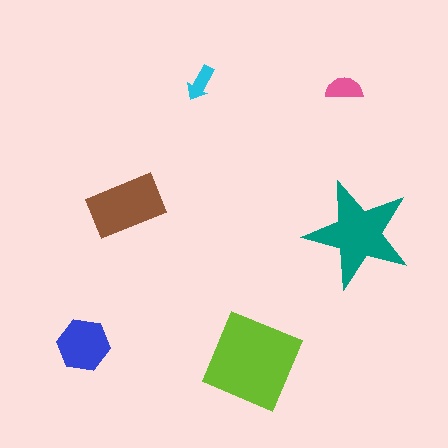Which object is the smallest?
The cyan arrow.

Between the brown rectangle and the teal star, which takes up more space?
The teal star.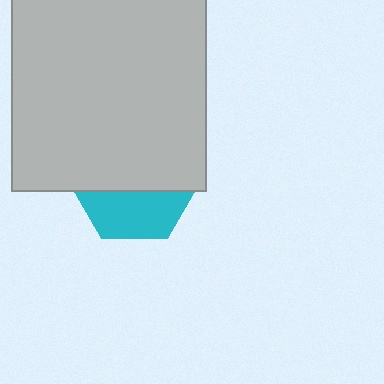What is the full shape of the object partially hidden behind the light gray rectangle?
The partially hidden object is a cyan hexagon.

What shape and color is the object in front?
The object in front is a light gray rectangle.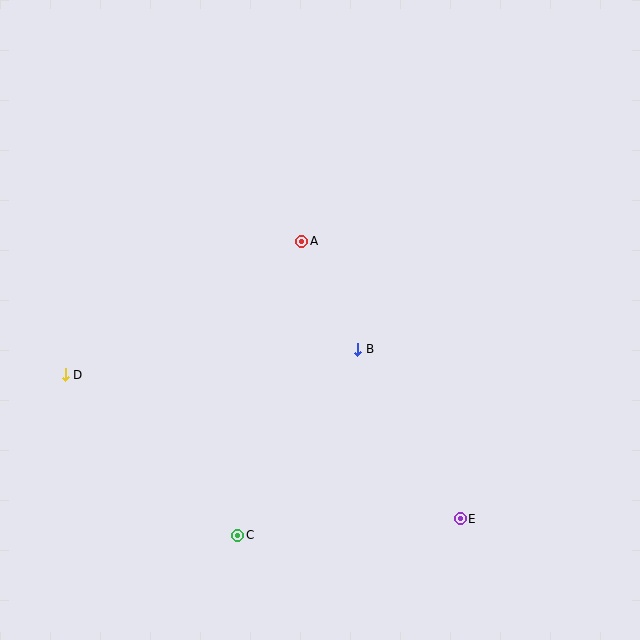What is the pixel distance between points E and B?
The distance between E and B is 198 pixels.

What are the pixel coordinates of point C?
Point C is at (238, 535).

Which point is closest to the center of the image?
Point B at (358, 349) is closest to the center.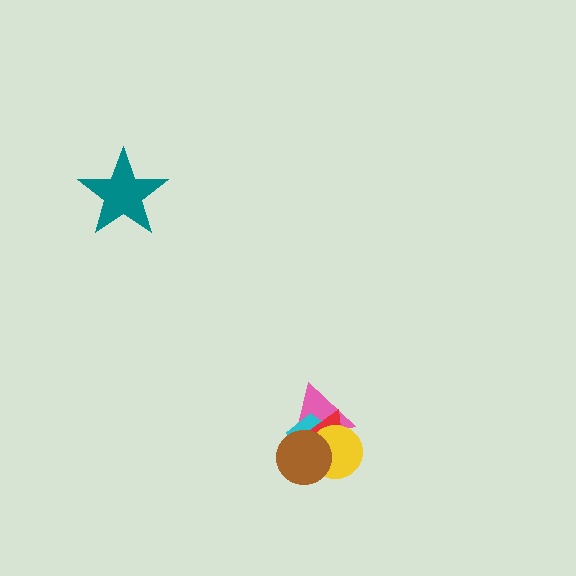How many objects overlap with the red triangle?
4 objects overlap with the red triangle.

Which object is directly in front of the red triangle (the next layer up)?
The yellow circle is directly in front of the red triangle.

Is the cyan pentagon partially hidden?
Yes, it is partially covered by another shape.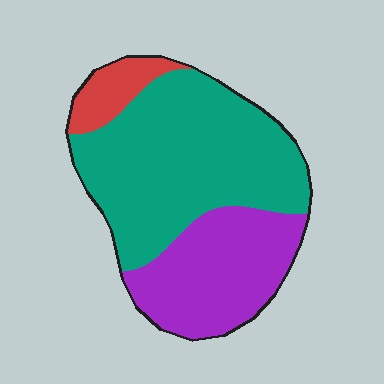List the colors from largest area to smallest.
From largest to smallest: teal, purple, red.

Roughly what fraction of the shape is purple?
Purple covers roughly 35% of the shape.